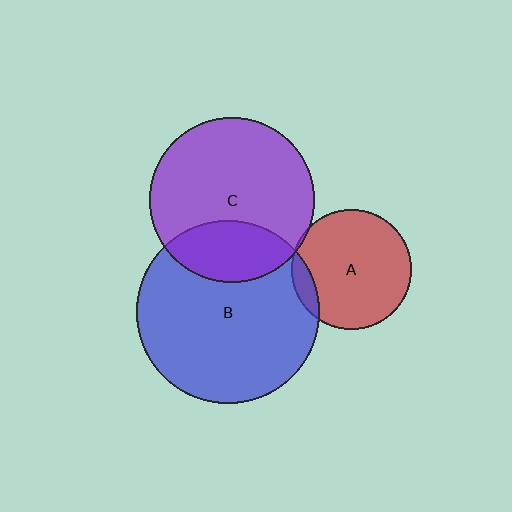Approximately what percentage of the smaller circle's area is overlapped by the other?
Approximately 5%.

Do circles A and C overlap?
Yes.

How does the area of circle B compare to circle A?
Approximately 2.3 times.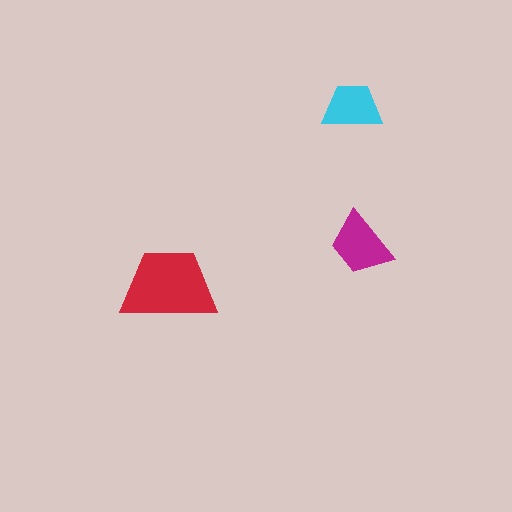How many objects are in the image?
There are 3 objects in the image.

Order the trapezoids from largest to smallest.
the red one, the magenta one, the cyan one.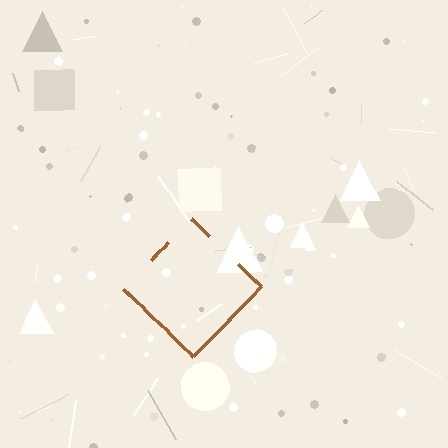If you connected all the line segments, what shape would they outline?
They would outline a diamond.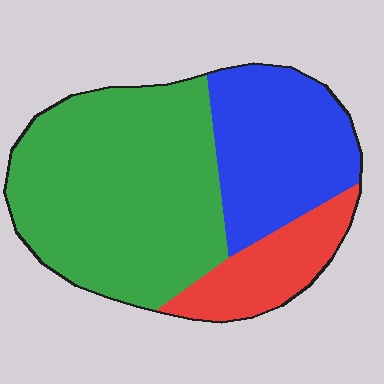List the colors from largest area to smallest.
From largest to smallest: green, blue, red.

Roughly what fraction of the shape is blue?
Blue takes up between a sixth and a third of the shape.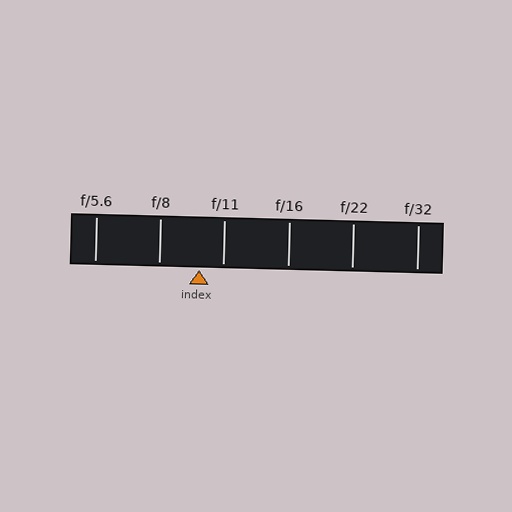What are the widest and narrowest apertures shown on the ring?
The widest aperture shown is f/5.6 and the narrowest is f/32.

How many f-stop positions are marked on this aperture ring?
There are 6 f-stop positions marked.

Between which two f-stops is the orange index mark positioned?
The index mark is between f/8 and f/11.